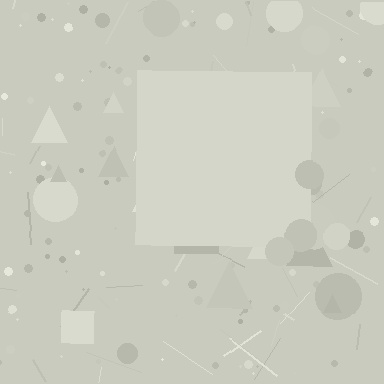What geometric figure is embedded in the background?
A square is embedded in the background.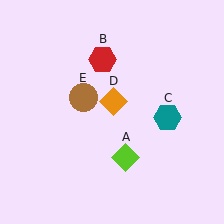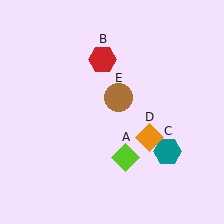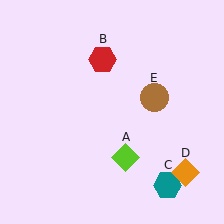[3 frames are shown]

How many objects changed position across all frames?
3 objects changed position: teal hexagon (object C), orange diamond (object D), brown circle (object E).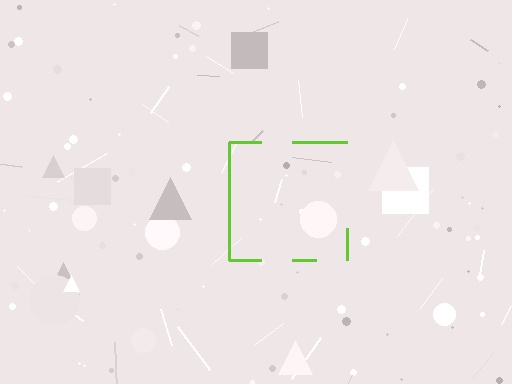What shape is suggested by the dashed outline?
The dashed outline suggests a square.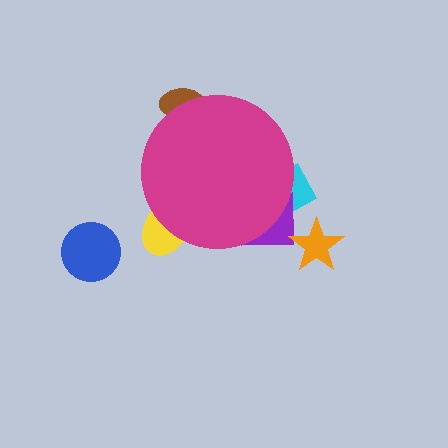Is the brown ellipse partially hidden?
Yes, the brown ellipse is partially hidden behind the magenta circle.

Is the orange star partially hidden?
No, the orange star is fully visible.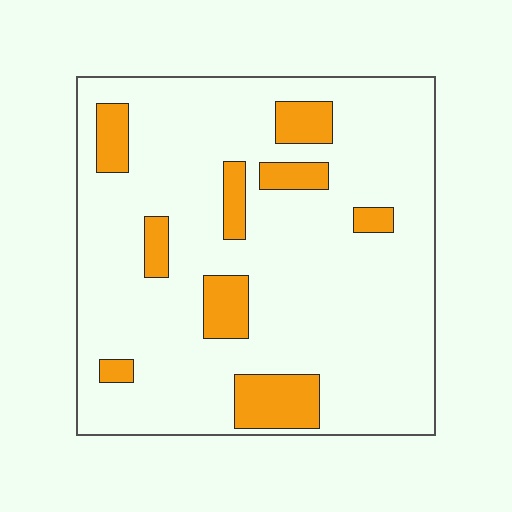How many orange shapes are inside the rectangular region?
9.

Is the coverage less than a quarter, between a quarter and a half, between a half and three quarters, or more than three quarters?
Less than a quarter.